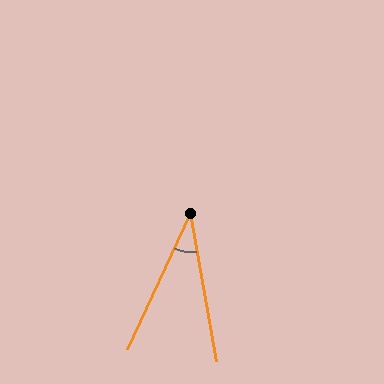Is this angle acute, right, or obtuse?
It is acute.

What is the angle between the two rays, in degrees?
Approximately 35 degrees.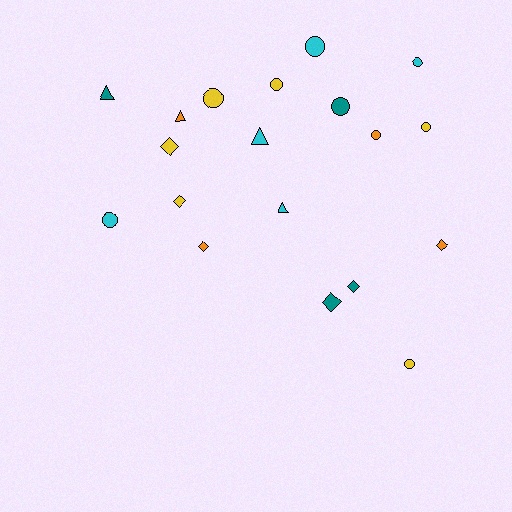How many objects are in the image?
There are 19 objects.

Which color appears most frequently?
Yellow, with 6 objects.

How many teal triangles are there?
There is 1 teal triangle.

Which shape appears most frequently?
Circle, with 9 objects.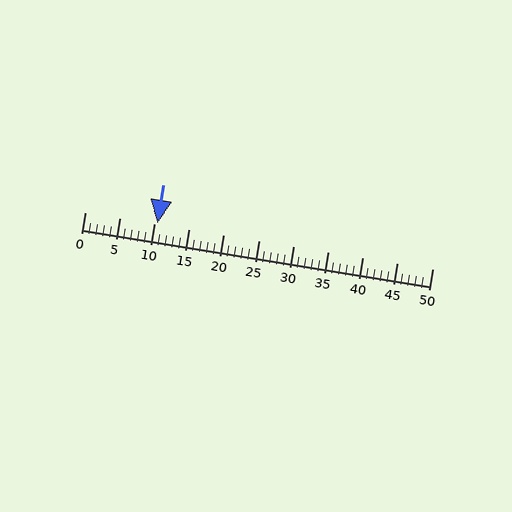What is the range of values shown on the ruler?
The ruler shows values from 0 to 50.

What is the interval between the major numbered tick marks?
The major tick marks are spaced 5 units apart.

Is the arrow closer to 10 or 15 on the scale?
The arrow is closer to 10.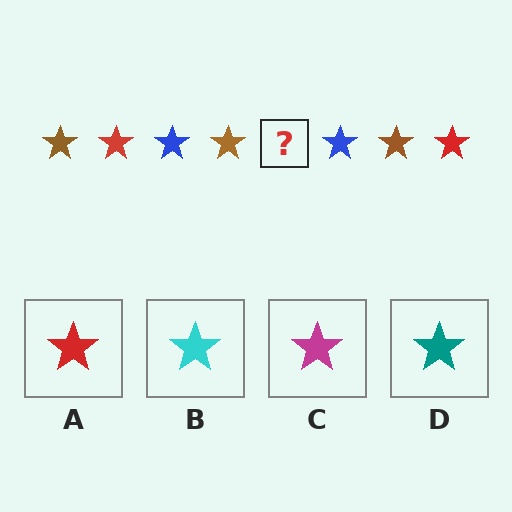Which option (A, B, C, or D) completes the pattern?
A.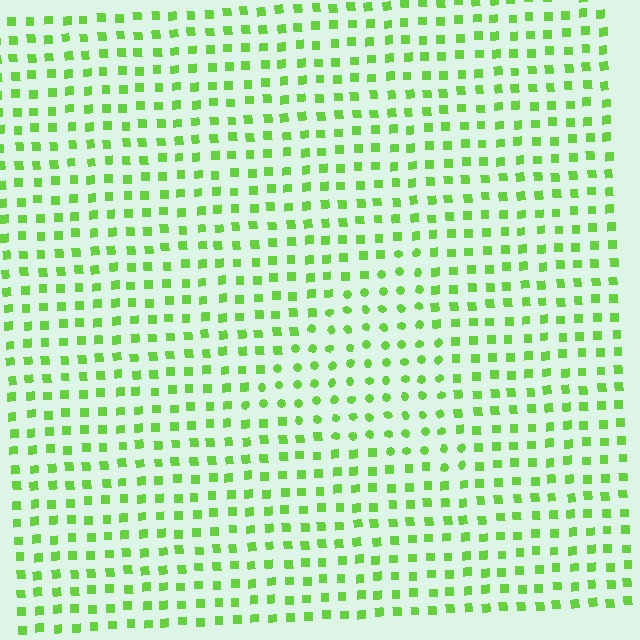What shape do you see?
I see a triangle.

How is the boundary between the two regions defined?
The boundary is defined by a change in element shape: circles inside vs. squares outside. All elements share the same color and spacing.